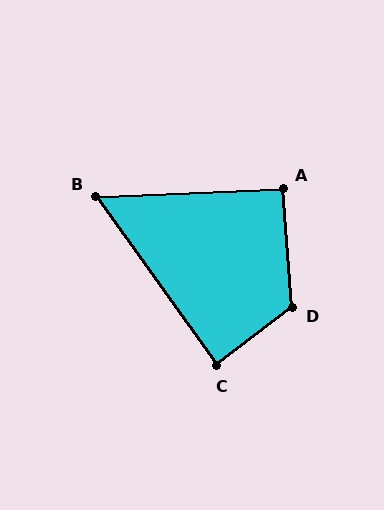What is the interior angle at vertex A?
Approximately 92 degrees (approximately right).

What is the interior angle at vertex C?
Approximately 88 degrees (approximately right).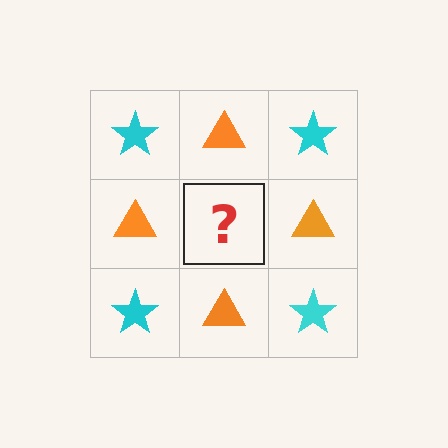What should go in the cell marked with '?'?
The missing cell should contain a cyan star.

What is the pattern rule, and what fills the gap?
The rule is that it alternates cyan star and orange triangle in a checkerboard pattern. The gap should be filled with a cyan star.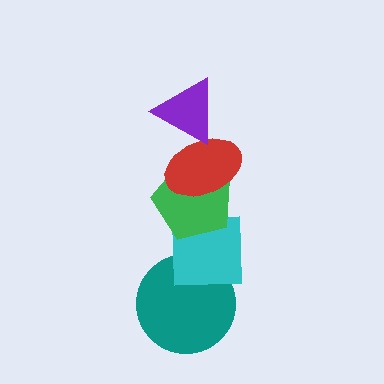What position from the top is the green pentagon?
The green pentagon is 3rd from the top.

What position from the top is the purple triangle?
The purple triangle is 1st from the top.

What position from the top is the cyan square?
The cyan square is 4th from the top.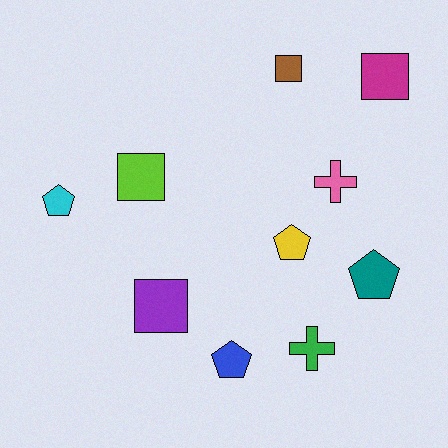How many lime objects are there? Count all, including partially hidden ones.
There is 1 lime object.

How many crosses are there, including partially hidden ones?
There are 2 crosses.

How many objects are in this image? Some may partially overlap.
There are 10 objects.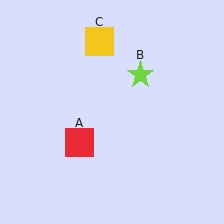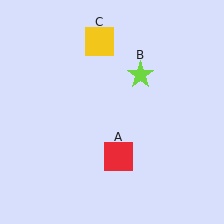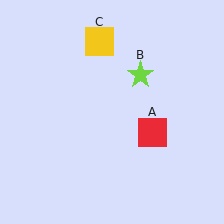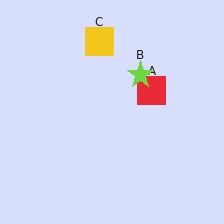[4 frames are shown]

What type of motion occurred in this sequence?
The red square (object A) rotated counterclockwise around the center of the scene.